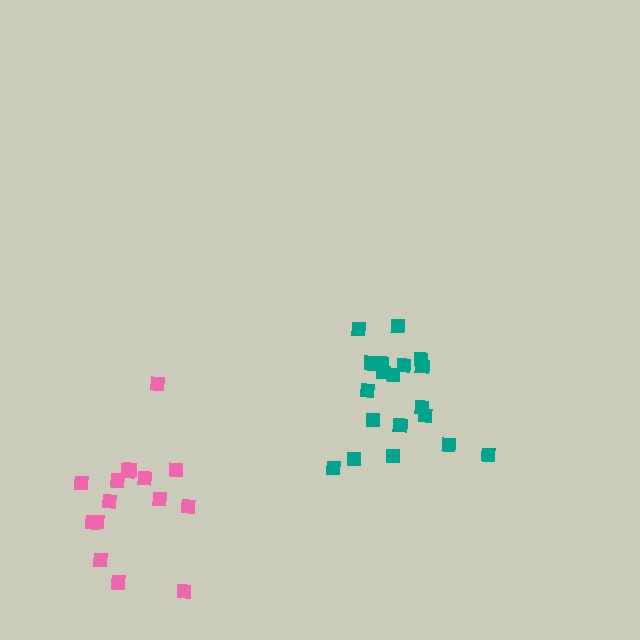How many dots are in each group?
Group 1: 19 dots, Group 2: 15 dots (34 total).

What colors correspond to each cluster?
The clusters are colored: teal, pink.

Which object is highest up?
The teal cluster is topmost.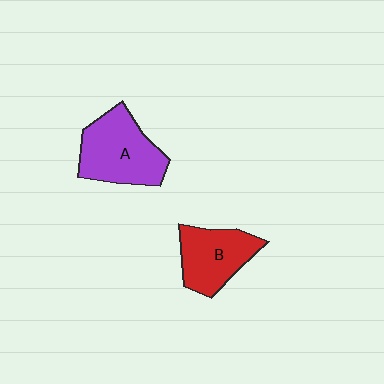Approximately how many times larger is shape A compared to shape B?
Approximately 1.3 times.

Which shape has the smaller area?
Shape B (red).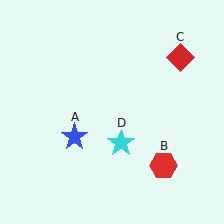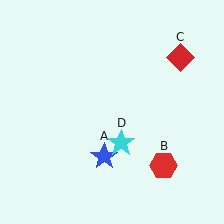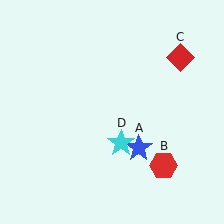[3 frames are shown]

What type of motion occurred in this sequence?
The blue star (object A) rotated counterclockwise around the center of the scene.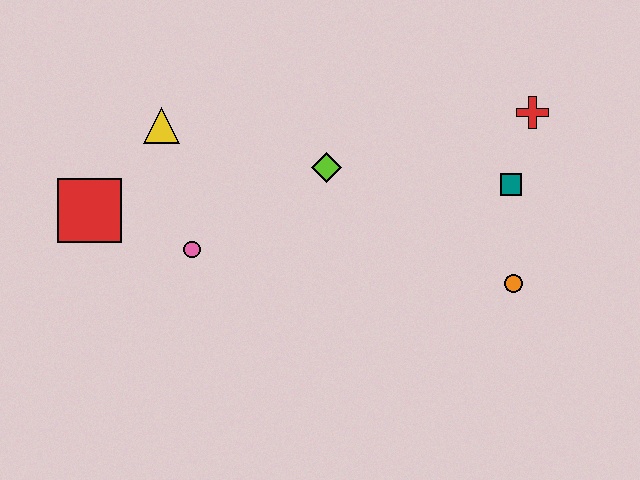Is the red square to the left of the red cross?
Yes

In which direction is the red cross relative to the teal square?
The red cross is above the teal square.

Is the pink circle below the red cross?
Yes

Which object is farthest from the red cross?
The red square is farthest from the red cross.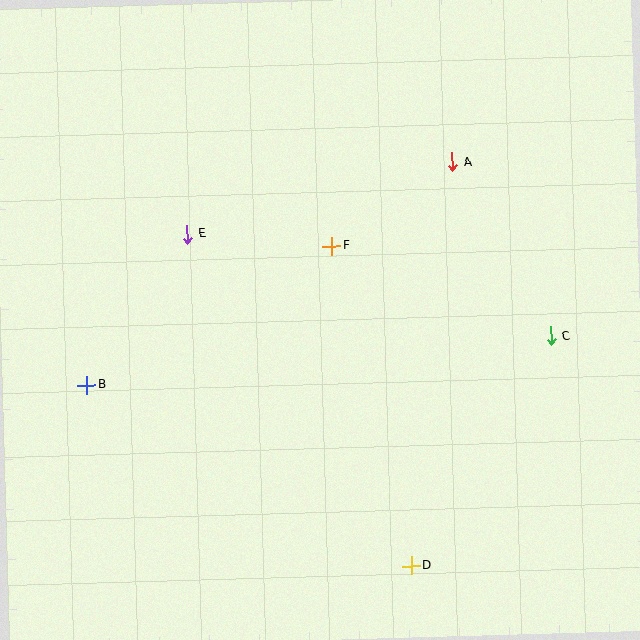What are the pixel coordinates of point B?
Point B is at (86, 385).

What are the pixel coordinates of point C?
Point C is at (551, 336).